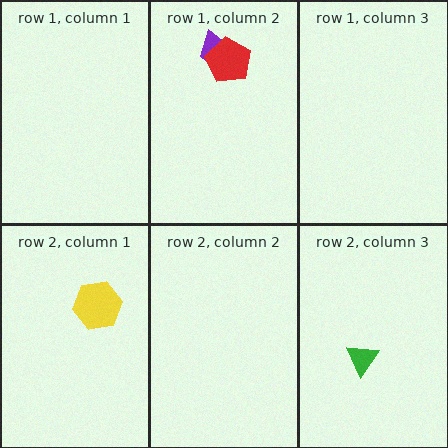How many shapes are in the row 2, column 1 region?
1.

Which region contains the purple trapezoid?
The row 1, column 2 region.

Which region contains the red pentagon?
The row 1, column 2 region.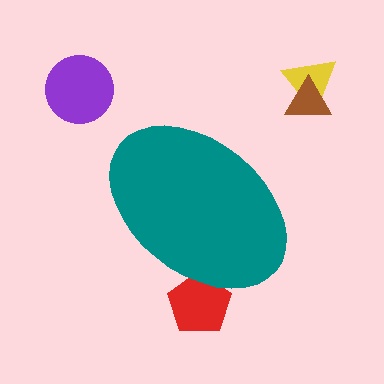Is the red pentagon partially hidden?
Yes, the red pentagon is partially hidden behind the teal ellipse.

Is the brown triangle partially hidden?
No, the brown triangle is fully visible.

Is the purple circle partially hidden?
No, the purple circle is fully visible.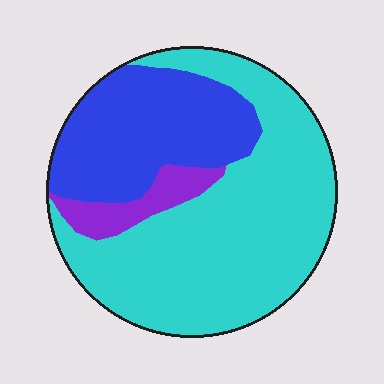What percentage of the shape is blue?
Blue covers about 30% of the shape.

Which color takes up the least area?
Purple, at roughly 10%.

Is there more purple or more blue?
Blue.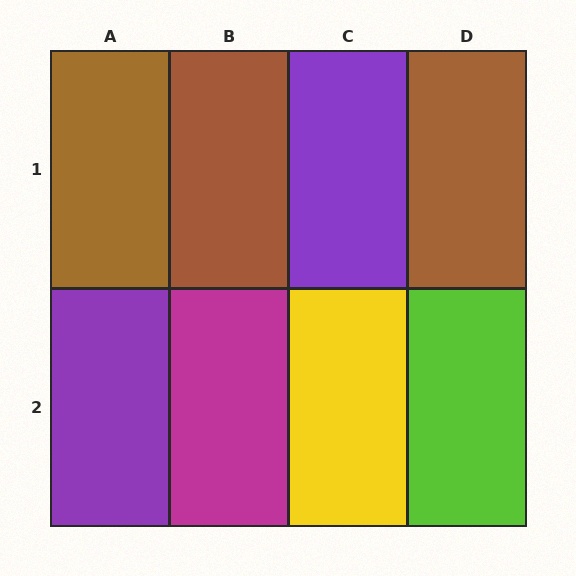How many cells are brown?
3 cells are brown.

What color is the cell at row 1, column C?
Purple.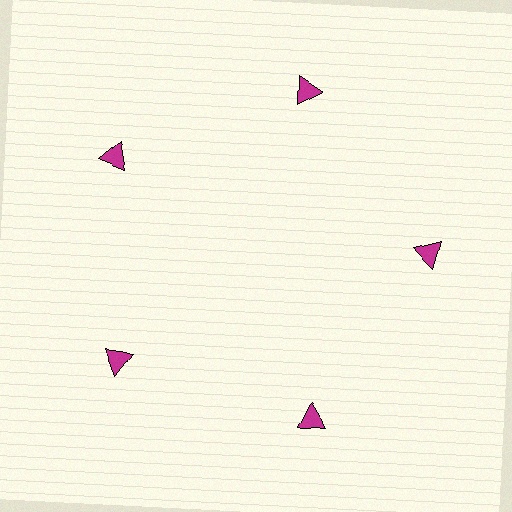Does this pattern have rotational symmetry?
Yes, this pattern has 5-fold rotational symmetry. It looks the same after rotating 72 degrees around the center.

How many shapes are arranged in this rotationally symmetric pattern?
There are 5 shapes, arranged in 5 groups of 1.